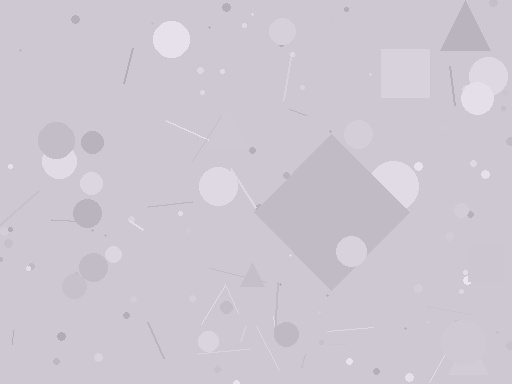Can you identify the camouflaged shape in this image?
The camouflaged shape is a diamond.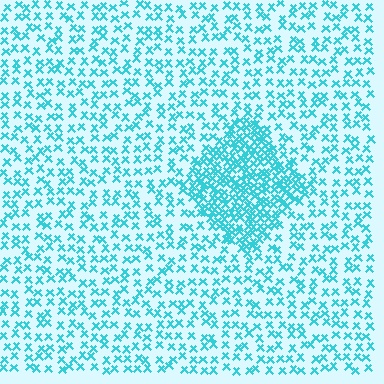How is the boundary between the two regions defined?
The boundary is defined by a change in element density (approximately 2.5x ratio). All elements are the same color, size, and shape.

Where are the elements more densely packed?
The elements are more densely packed inside the diamond boundary.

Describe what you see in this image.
The image contains small cyan elements arranged at two different densities. A diamond-shaped region is visible where the elements are more densely packed than the surrounding area.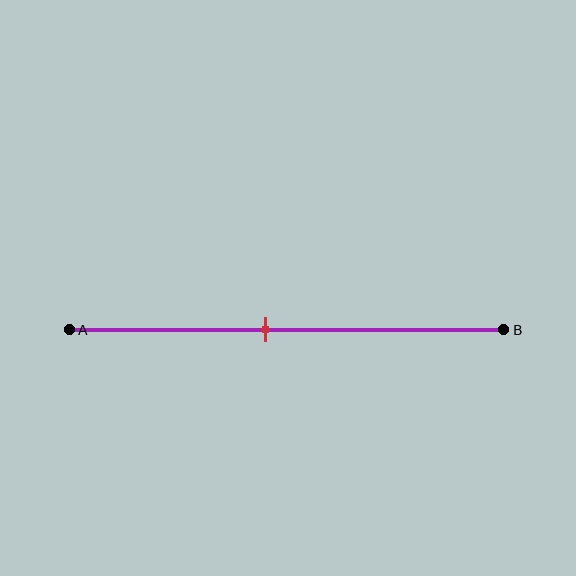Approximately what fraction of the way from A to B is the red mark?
The red mark is approximately 45% of the way from A to B.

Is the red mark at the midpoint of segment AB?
No, the mark is at about 45% from A, not at the 50% midpoint.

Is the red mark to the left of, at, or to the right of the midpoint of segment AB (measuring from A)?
The red mark is to the left of the midpoint of segment AB.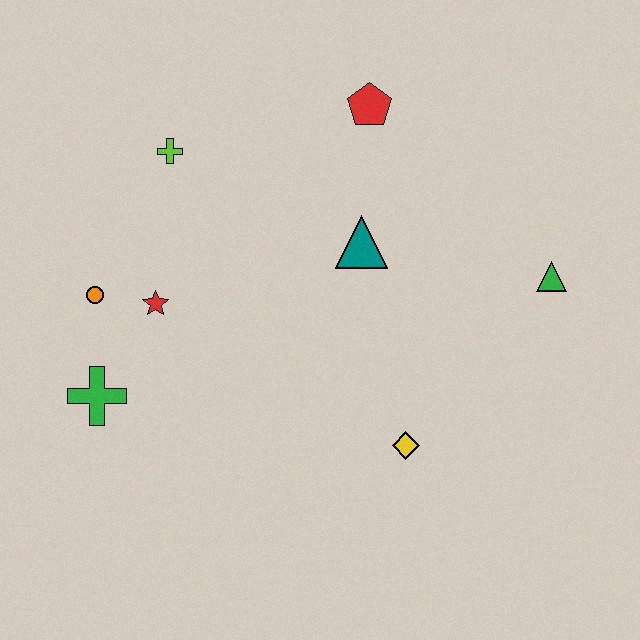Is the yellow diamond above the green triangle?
No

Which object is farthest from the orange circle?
The green triangle is farthest from the orange circle.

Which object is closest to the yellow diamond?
The teal triangle is closest to the yellow diamond.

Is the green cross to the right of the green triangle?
No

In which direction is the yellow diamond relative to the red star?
The yellow diamond is to the right of the red star.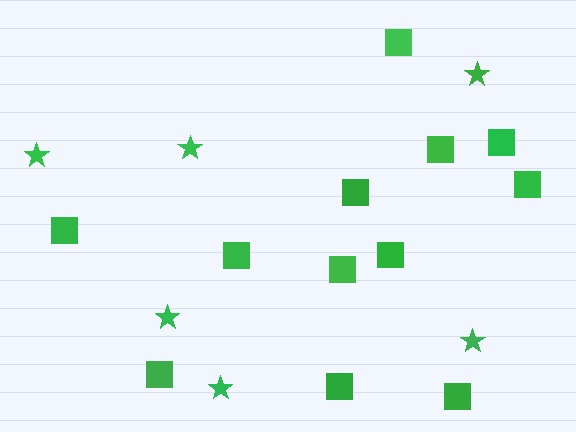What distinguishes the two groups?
There are 2 groups: one group of stars (6) and one group of squares (12).